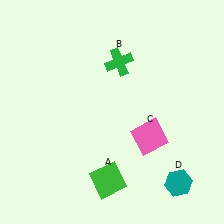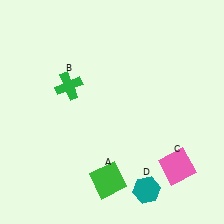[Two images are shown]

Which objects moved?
The objects that moved are: the green cross (B), the pink square (C), the teal hexagon (D).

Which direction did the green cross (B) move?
The green cross (B) moved left.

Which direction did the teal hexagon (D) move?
The teal hexagon (D) moved left.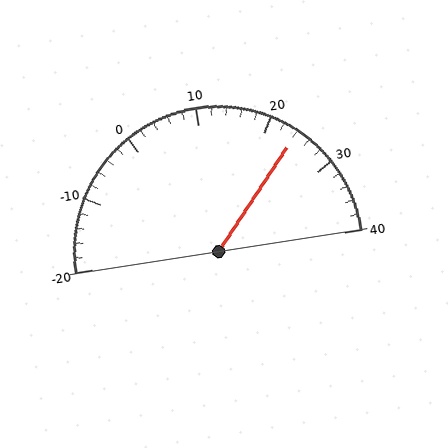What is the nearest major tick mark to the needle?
The nearest major tick mark is 20.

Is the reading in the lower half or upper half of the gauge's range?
The reading is in the upper half of the range (-20 to 40).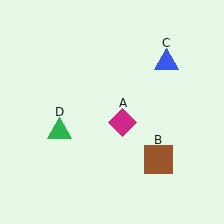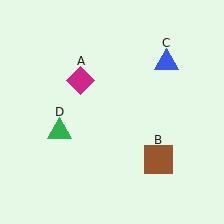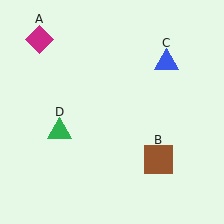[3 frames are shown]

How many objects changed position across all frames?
1 object changed position: magenta diamond (object A).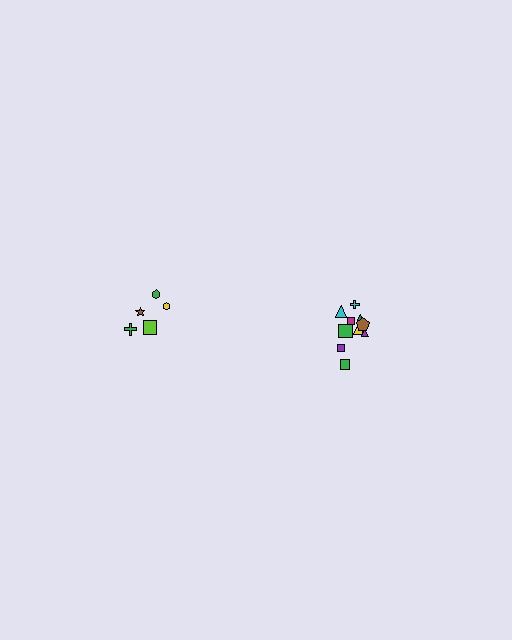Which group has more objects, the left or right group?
The right group.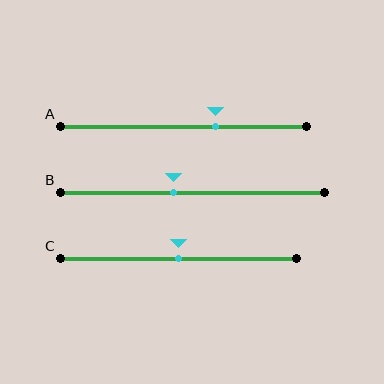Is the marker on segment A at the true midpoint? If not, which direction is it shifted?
No, the marker on segment A is shifted to the right by about 13% of the segment length.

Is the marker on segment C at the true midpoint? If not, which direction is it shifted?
Yes, the marker on segment C is at the true midpoint.